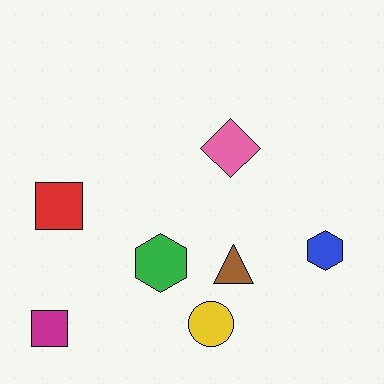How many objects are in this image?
There are 7 objects.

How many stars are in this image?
There are no stars.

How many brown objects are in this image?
There is 1 brown object.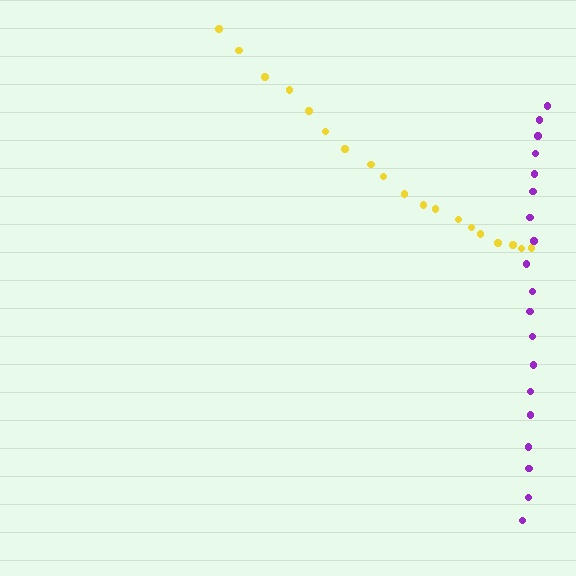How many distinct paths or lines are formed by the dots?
There are 2 distinct paths.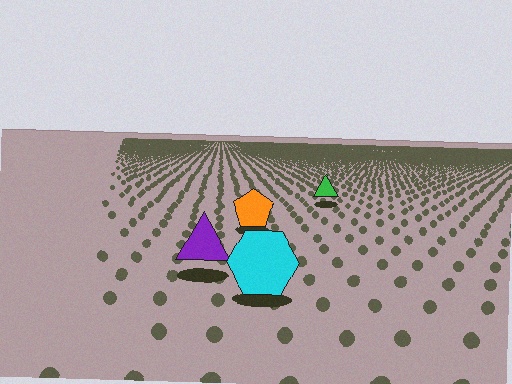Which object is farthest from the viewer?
The green triangle is farthest from the viewer. It appears smaller and the ground texture around it is denser.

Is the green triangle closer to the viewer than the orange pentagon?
No. The orange pentagon is closer — you can tell from the texture gradient: the ground texture is coarser near it.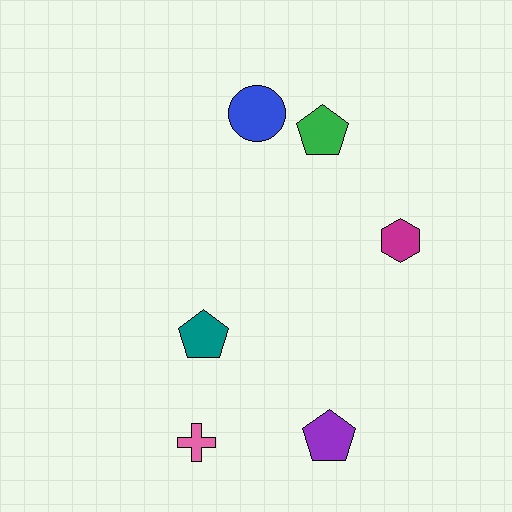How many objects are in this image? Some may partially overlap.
There are 6 objects.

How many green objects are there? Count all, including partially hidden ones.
There is 1 green object.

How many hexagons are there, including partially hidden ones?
There is 1 hexagon.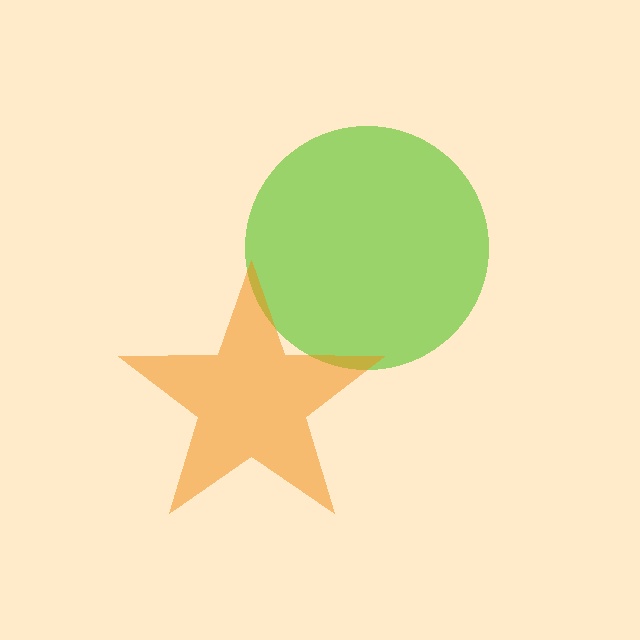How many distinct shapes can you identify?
There are 2 distinct shapes: a lime circle, an orange star.